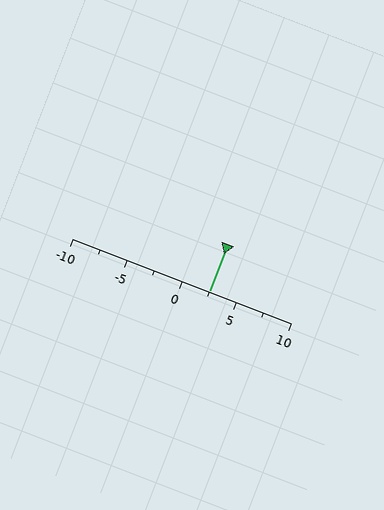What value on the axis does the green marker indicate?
The marker indicates approximately 2.5.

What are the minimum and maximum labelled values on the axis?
The axis runs from -10 to 10.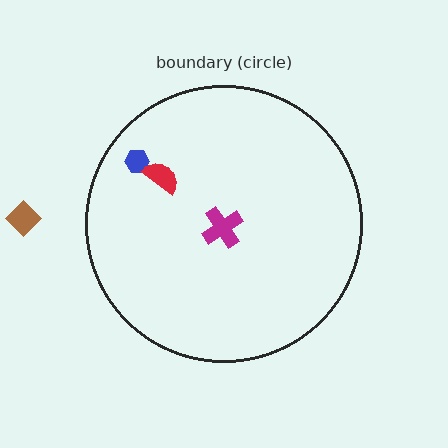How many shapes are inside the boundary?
3 inside, 1 outside.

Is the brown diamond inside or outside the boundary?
Outside.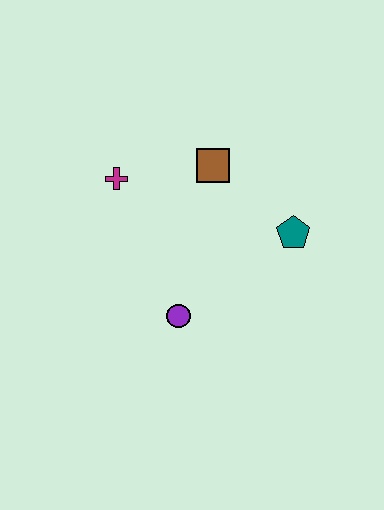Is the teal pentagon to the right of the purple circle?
Yes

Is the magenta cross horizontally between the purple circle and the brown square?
No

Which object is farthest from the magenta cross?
The teal pentagon is farthest from the magenta cross.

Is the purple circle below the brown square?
Yes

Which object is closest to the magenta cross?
The brown square is closest to the magenta cross.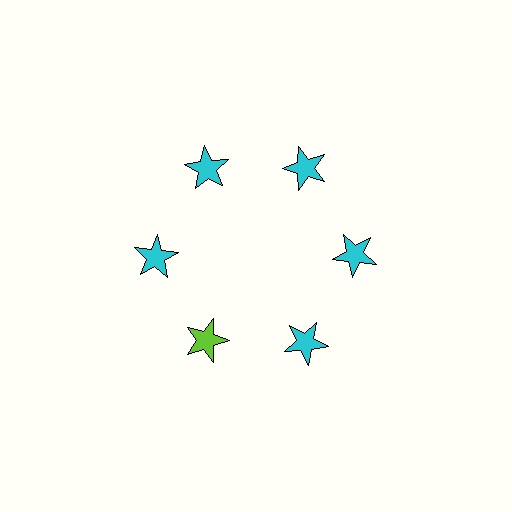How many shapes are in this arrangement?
There are 6 shapes arranged in a ring pattern.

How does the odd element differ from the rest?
It has a different color: lime instead of cyan.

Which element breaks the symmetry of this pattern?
The lime star at roughly the 7 o'clock position breaks the symmetry. All other shapes are cyan stars.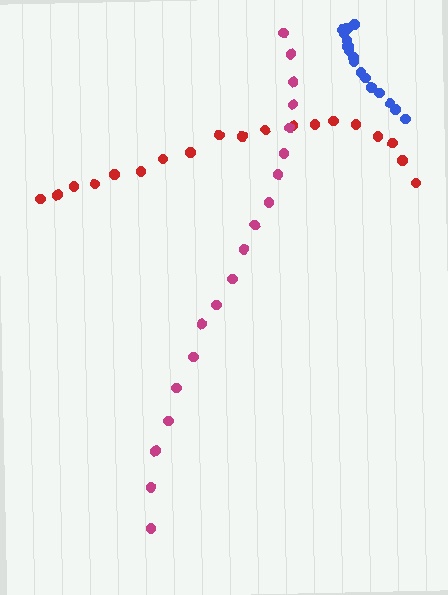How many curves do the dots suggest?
There are 3 distinct paths.